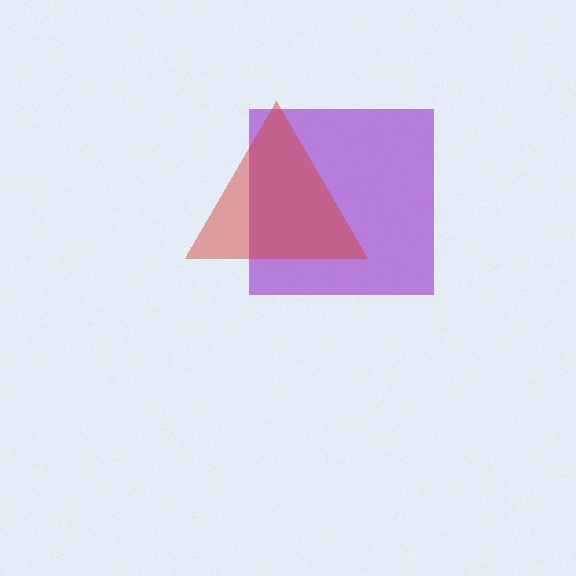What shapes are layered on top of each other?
The layered shapes are: a purple square, a red triangle.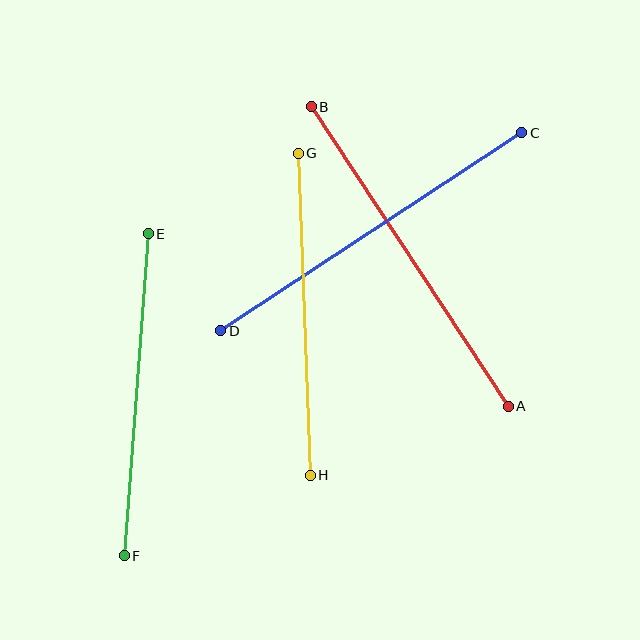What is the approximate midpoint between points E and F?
The midpoint is at approximately (136, 395) pixels.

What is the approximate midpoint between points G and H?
The midpoint is at approximately (304, 314) pixels.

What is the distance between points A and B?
The distance is approximately 359 pixels.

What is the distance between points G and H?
The distance is approximately 322 pixels.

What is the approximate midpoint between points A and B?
The midpoint is at approximately (410, 256) pixels.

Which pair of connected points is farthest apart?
Points C and D are farthest apart.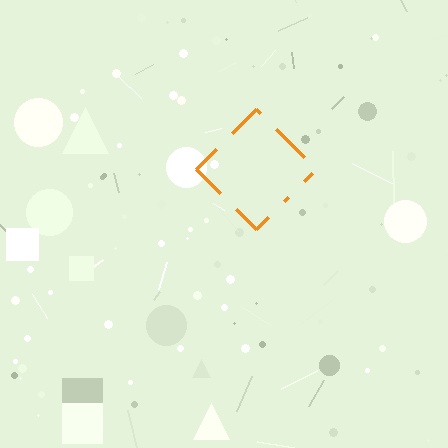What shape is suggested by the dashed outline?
The dashed outline suggests a diamond.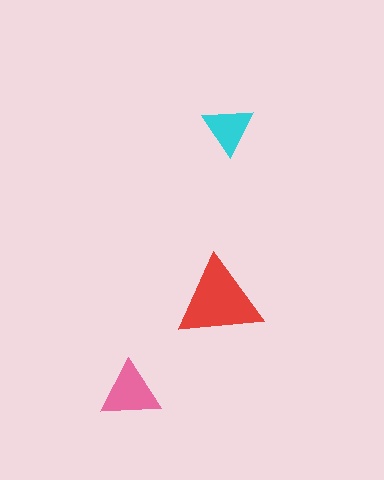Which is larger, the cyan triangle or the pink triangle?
The pink one.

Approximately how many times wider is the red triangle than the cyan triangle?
About 1.5 times wider.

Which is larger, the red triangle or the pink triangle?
The red one.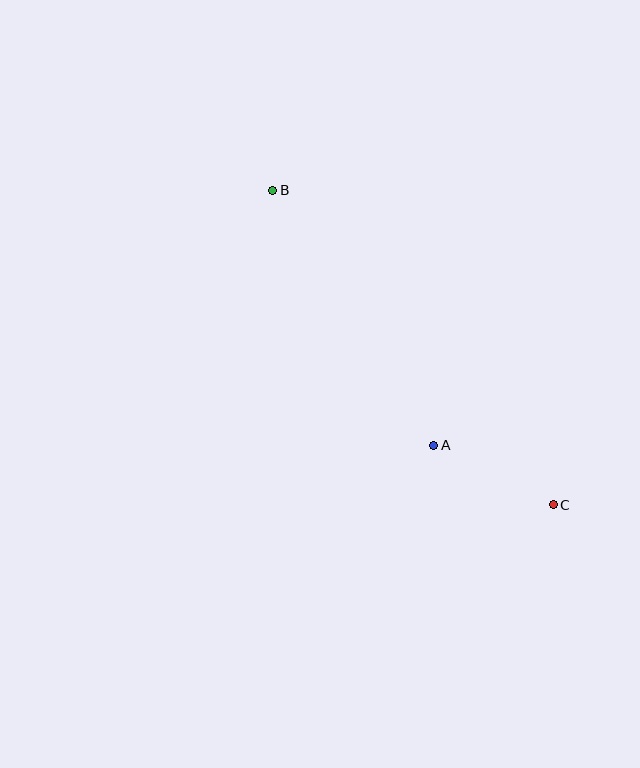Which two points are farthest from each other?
Points B and C are farthest from each other.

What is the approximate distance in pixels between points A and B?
The distance between A and B is approximately 302 pixels.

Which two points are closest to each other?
Points A and C are closest to each other.